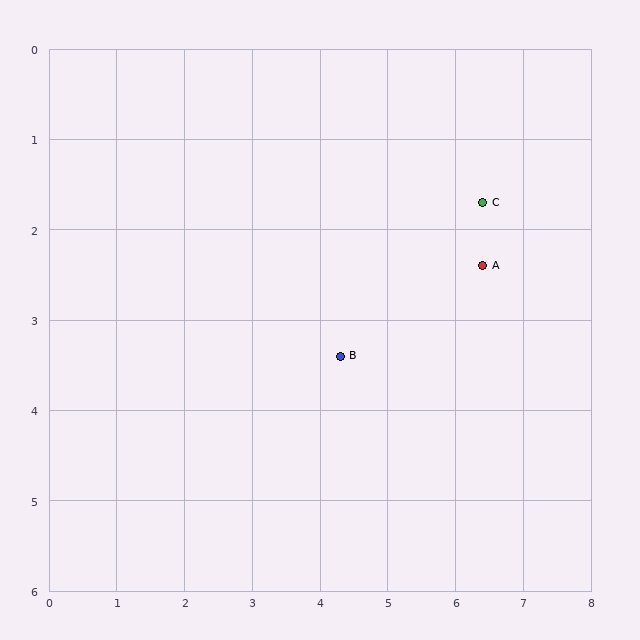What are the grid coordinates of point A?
Point A is at approximately (6.4, 2.4).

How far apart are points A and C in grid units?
Points A and C are about 0.7 grid units apart.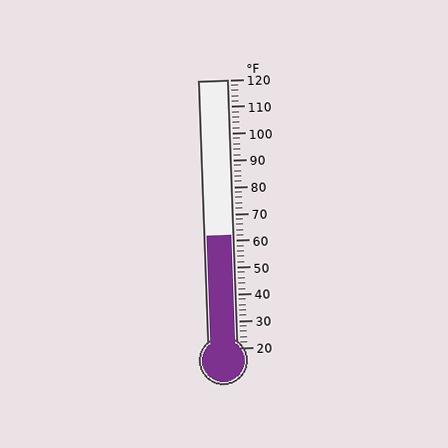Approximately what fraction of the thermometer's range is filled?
The thermometer is filled to approximately 40% of its range.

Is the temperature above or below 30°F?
The temperature is above 30°F.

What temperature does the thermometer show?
The thermometer shows approximately 62°F.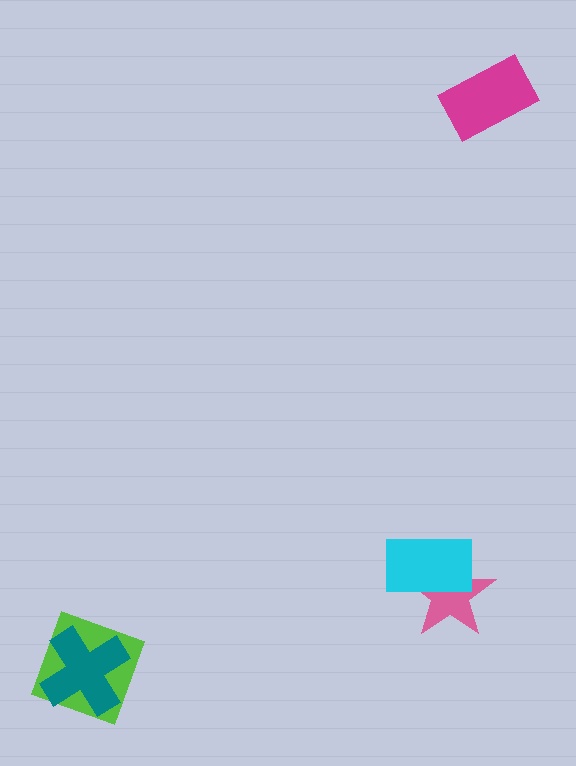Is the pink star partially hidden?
Yes, it is partially covered by another shape.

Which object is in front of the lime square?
The teal cross is in front of the lime square.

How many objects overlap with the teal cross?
1 object overlaps with the teal cross.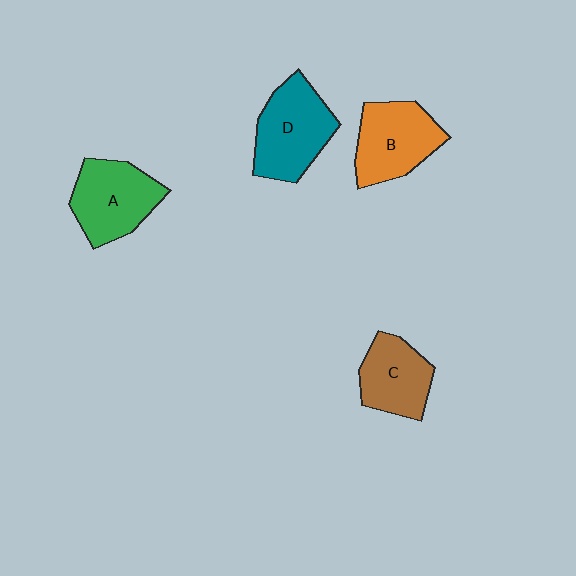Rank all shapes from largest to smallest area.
From largest to smallest: D (teal), A (green), B (orange), C (brown).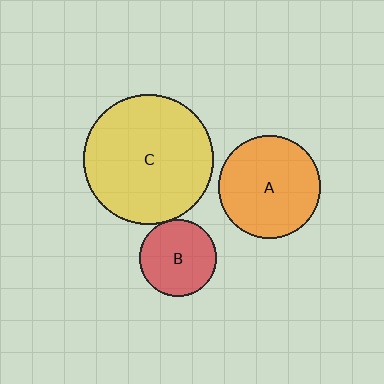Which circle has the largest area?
Circle C (yellow).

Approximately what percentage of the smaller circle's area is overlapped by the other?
Approximately 5%.